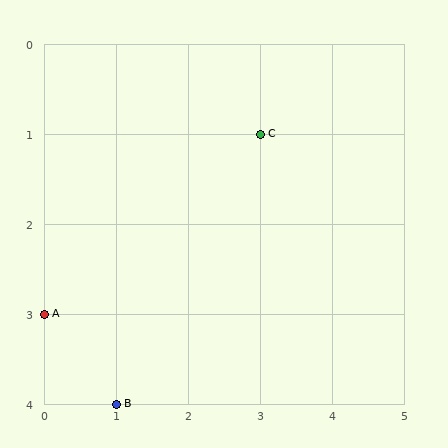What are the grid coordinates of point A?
Point A is at grid coordinates (0, 3).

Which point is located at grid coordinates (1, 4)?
Point B is at (1, 4).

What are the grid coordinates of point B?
Point B is at grid coordinates (1, 4).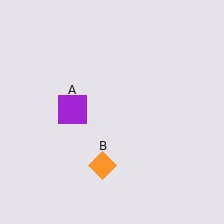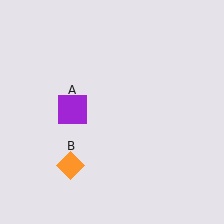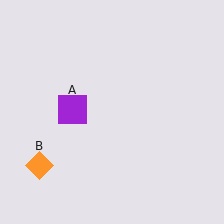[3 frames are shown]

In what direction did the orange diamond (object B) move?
The orange diamond (object B) moved left.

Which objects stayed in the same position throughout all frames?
Purple square (object A) remained stationary.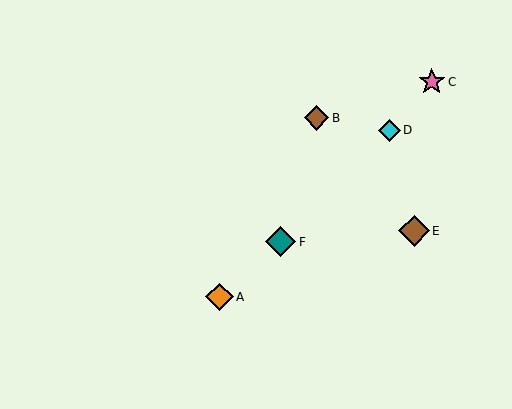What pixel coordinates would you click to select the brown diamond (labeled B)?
Click at (316, 118) to select the brown diamond B.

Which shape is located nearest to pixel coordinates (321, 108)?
The brown diamond (labeled B) at (316, 118) is nearest to that location.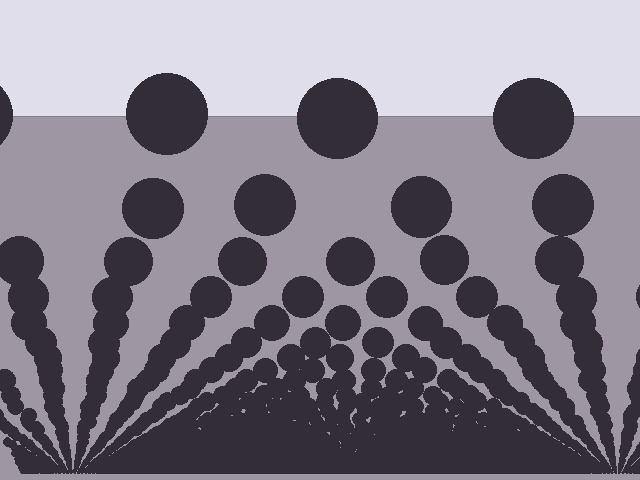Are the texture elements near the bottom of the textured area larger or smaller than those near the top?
Smaller. The gradient is inverted — elements near the bottom are smaller and denser.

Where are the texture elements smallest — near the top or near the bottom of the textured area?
Near the bottom.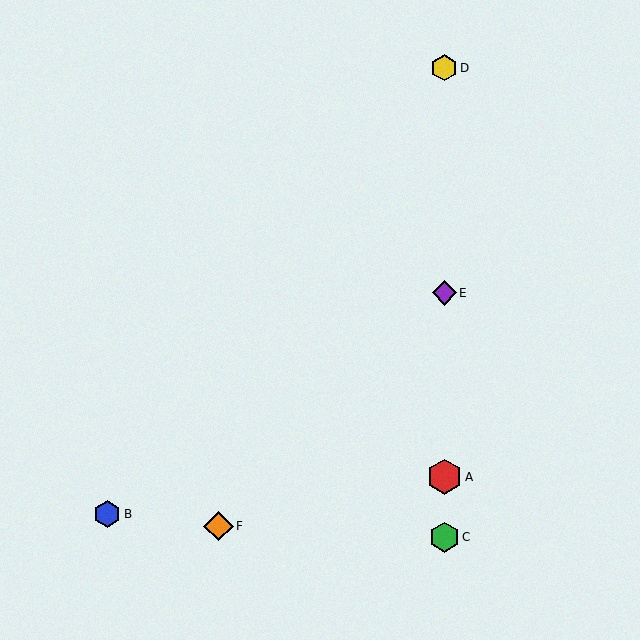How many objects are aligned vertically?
4 objects (A, C, D, E) are aligned vertically.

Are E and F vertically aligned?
No, E is at x≈444 and F is at x≈218.